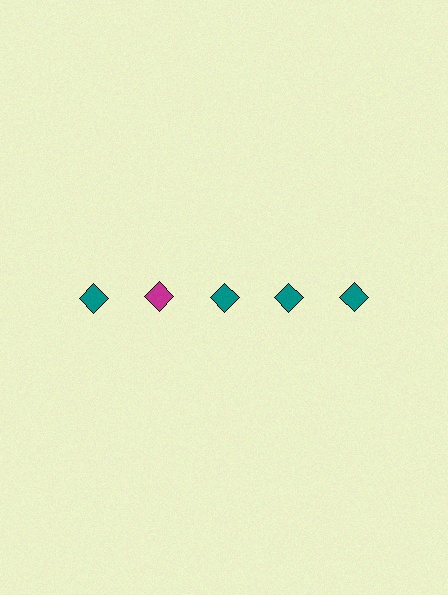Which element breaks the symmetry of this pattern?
The magenta diamond in the top row, second from left column breaks the symmetry. All other shapes are teal diamonds.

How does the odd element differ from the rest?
It has a different color: magenta instead of teal.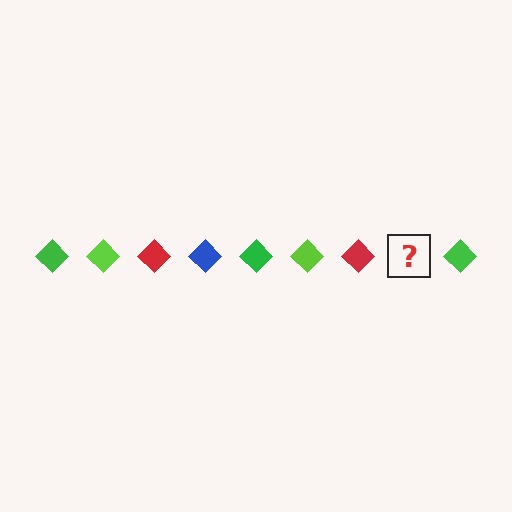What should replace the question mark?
The question mark should be replaced with a blue diamond.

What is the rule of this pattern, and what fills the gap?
The rule is that the pattern cycles through green, lime, red, blue diamonds. The gap should be filled with a blue diamond.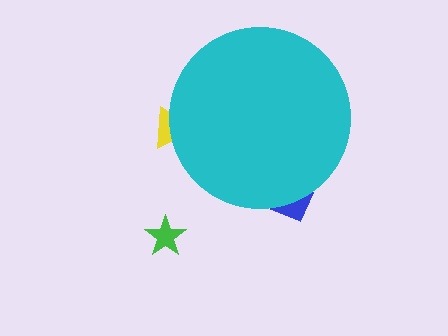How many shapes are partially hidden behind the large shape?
2 shapes are partially hidden.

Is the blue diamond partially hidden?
Yes, the blue diamond is partially hidden behind the cyan circle.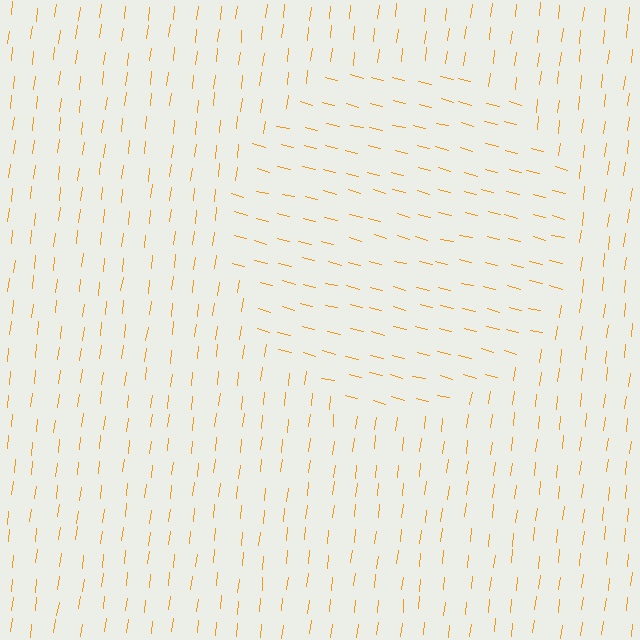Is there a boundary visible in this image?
Yes, there is a texture boundary formed by a change in line orientation.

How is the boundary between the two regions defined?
The boundary is defined purely by a change in line orientation (approximately 82 degrees difference). All lines are the same color and thickness.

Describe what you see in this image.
The image is filled with small orange line segments. A circle region in the image has lines oriented differently from the surrounding lines, creating a visible texture boundary.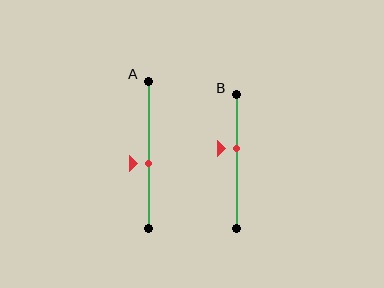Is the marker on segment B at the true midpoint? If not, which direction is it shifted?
No, the marker on segment B is shifted upward by about 9% of the segment length.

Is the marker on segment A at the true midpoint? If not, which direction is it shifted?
No, the marker on segment A is shifted downward by about 6% of the segment length.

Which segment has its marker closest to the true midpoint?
Segment A has its marker closest to the true midpoint.